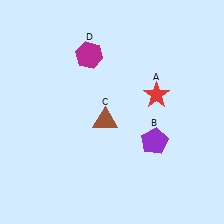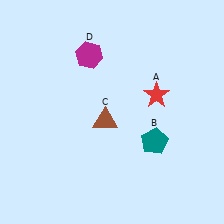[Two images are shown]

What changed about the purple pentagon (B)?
In Image 1, B is purple. In Image 2, it changed to teal.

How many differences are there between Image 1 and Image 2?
There is 1 difference between the two images.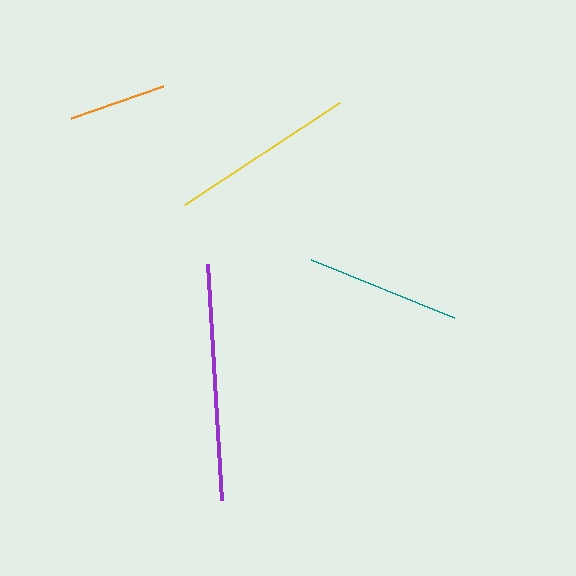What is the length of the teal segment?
The teal segment is approximately 154 pixels long.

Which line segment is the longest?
The purple line is the longest at approximately 236 pixels.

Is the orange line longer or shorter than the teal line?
The teal line is longer than the orange line.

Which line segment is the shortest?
The orange line is the shortest at approximately 98 pixels.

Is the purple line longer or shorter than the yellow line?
The purple line is longer than the yellow line.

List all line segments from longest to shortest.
From longest to shortest: purple, yellow, teal, orange.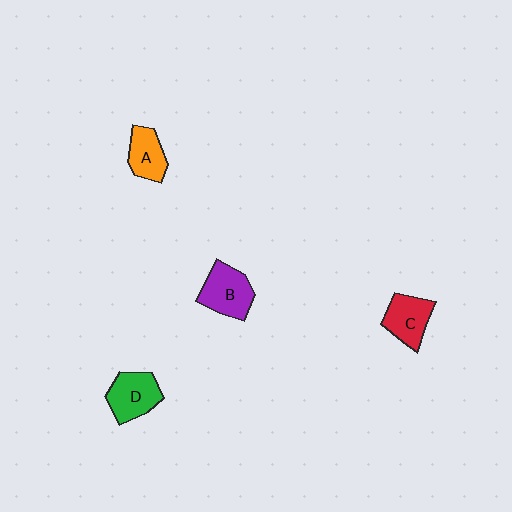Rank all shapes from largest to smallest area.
From largest to smallest: B (purple), D (green), C (red), A (orange).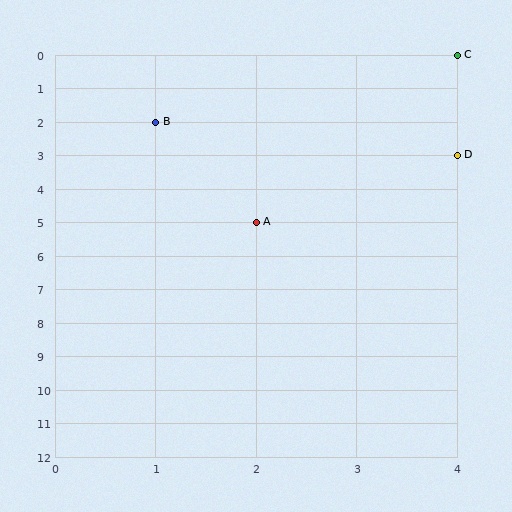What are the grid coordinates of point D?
Point D is at grid coordinates (4, 3).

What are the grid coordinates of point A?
Point A is at grid coordinates (2, 5).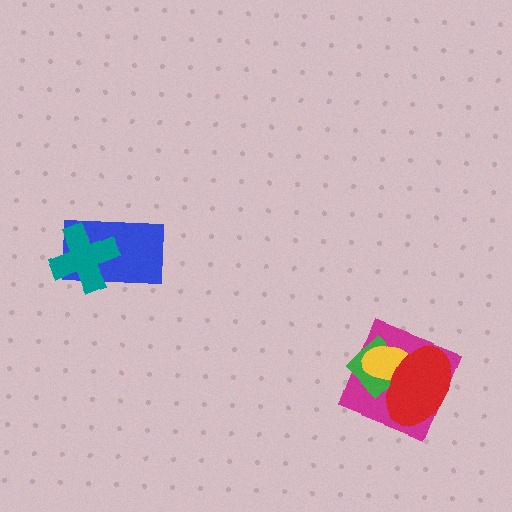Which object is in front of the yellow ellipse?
The red ellipse is in front of the yellow ellipse.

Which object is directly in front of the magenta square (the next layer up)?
The green diamond is directly in front of the magenta square.